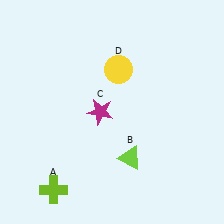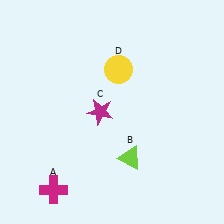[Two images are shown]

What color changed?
The cross (A) changed from lime in Image 1 to magenta in Image 2.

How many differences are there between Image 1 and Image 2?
There is 1 difference between the two images.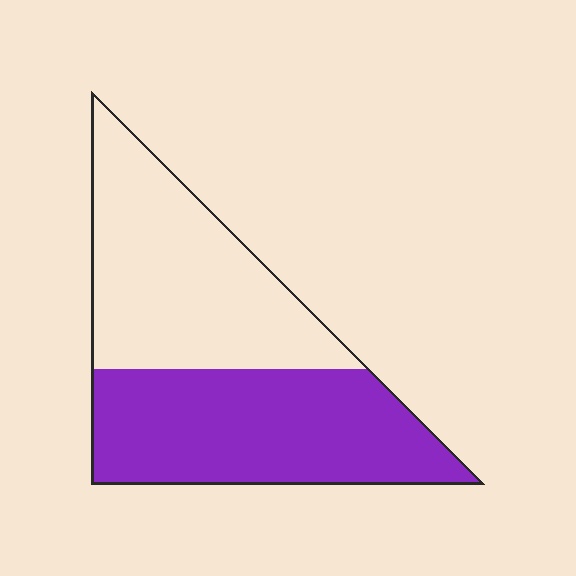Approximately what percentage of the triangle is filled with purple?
Approximately 50%.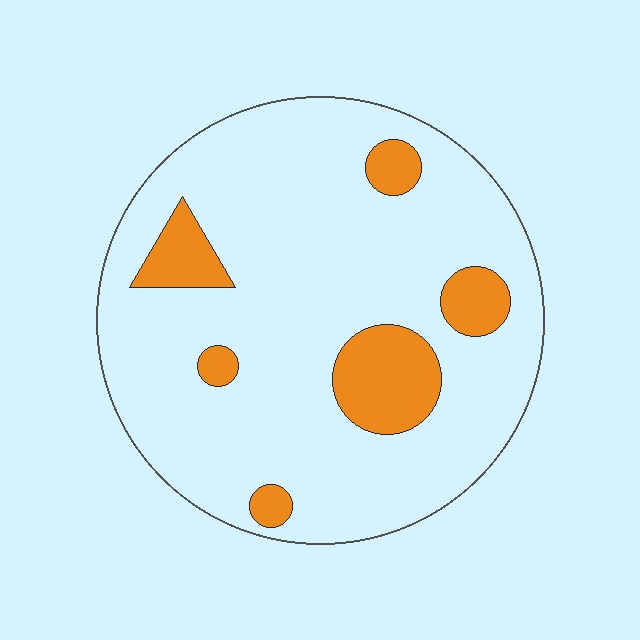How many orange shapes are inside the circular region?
6.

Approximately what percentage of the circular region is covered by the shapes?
Approximately 15%.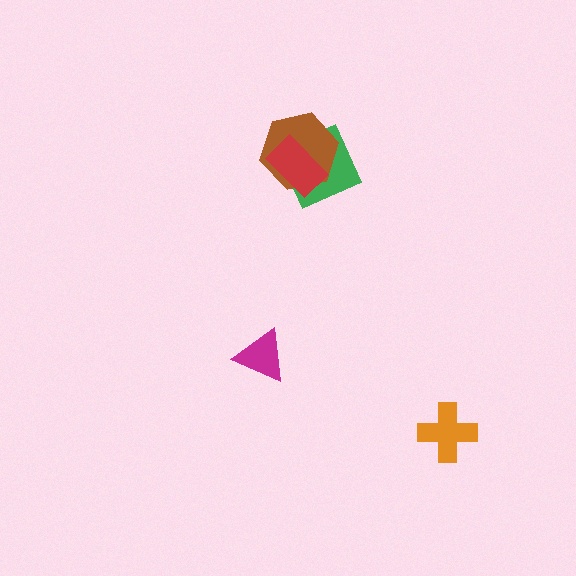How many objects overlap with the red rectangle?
2 objects overlap with the red rectangle.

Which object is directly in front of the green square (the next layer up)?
The brown hexagon is directly in front of the green square.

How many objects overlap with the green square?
2 objects overlap with the green square.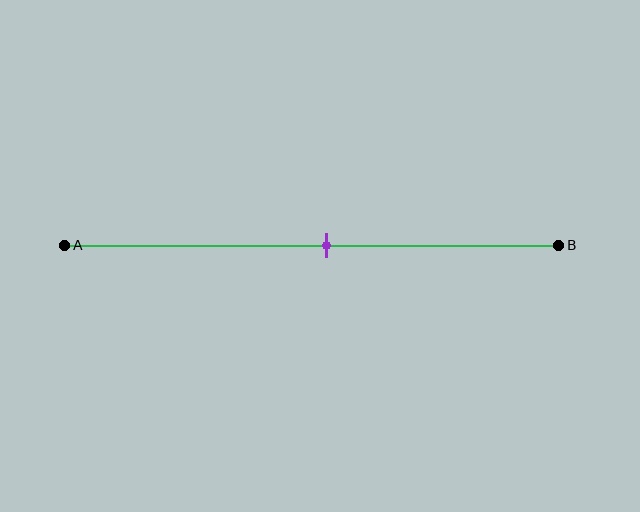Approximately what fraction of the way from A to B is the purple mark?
The purple mark is approximately 55% of the way from A to B.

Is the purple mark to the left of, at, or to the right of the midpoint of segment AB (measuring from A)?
The purple mark is to the right of the midpoint of segment AB.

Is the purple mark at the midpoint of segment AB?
No, the mark is at about 55% from A, not at the 50% midpoint.